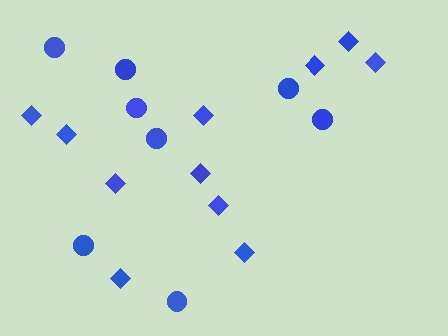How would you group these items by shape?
There are 2 groups: one group of diamonds (11) and one group of circles (8).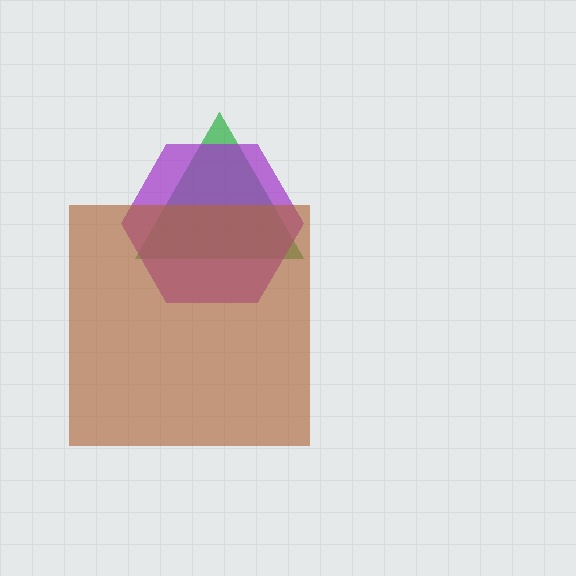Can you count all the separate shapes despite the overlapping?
Yes, there are 3 separate shapes.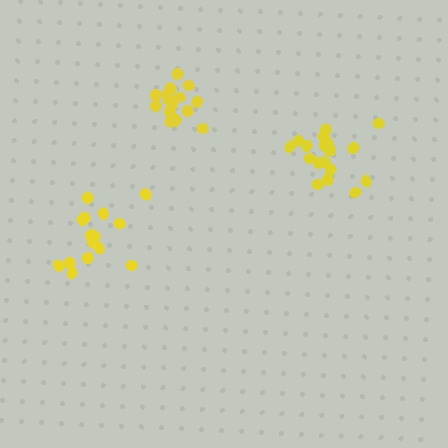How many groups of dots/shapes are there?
There are 3 groups.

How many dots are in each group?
Group 1: 19 dots, Group 2: 16 dots, Group 3: 17 dots (52 total).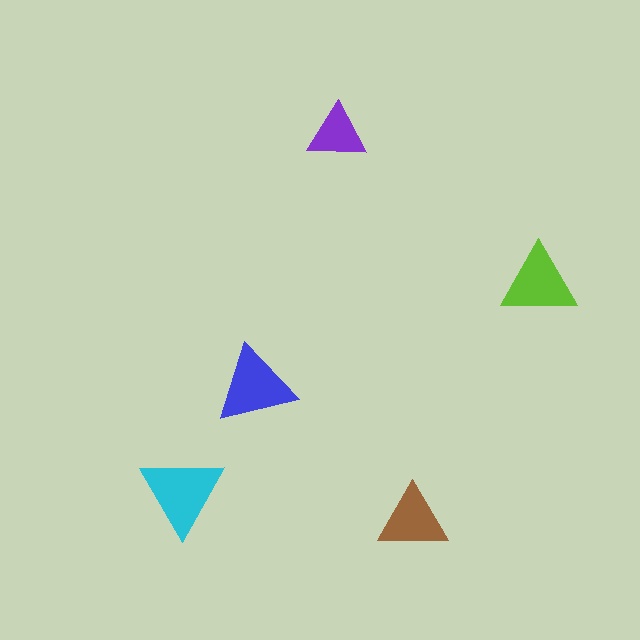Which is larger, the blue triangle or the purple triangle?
The blue one.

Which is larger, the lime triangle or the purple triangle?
The lime one.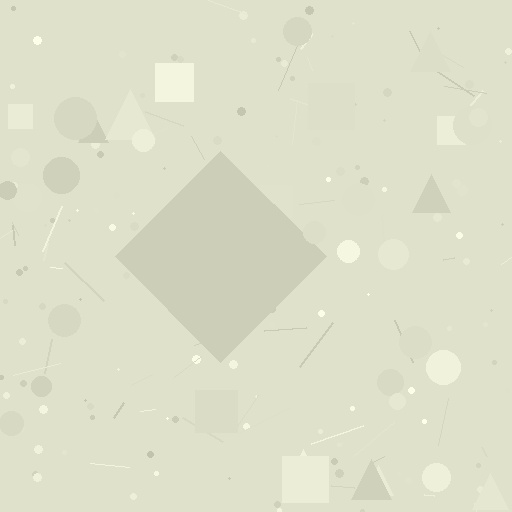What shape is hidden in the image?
A diamond is hidden in the image.